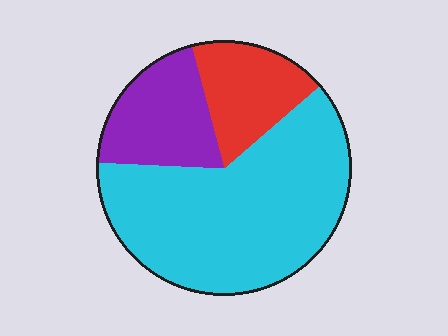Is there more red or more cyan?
Cyan.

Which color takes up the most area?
Cyan, at roughly 60%.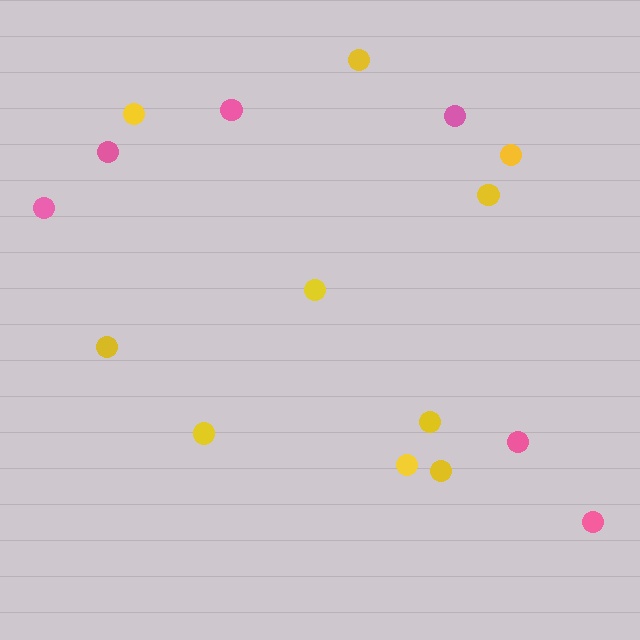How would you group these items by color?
There are 2 groups: one group of pink circles (6) and one group of yellow circles (10).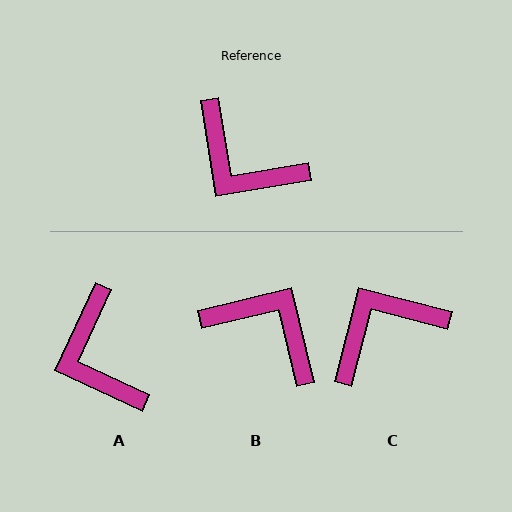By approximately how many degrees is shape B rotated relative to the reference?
Approximately 176 degrees clockwise.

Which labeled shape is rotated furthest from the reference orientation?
B, about 176 degrees away.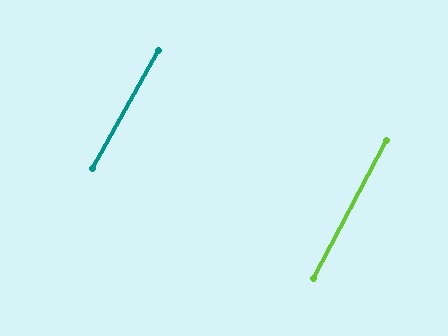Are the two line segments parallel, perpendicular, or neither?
Parallel — their directions differ by only 1.3°.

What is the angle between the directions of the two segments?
Approximately 1 degree.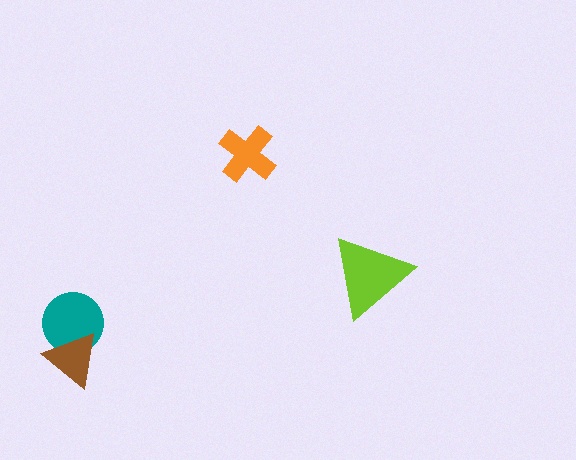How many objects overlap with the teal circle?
1 object overlaps with the teal circle.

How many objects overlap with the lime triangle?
0 objects overlap with the lime triangle.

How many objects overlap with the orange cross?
0 objects overlap with the orange cross.